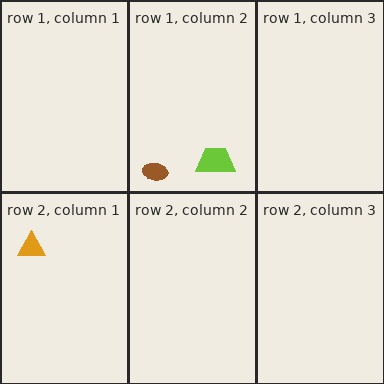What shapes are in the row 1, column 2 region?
The brown ellipse, the lime trapezoid.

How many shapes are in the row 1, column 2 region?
2.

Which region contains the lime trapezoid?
The row 1, column 2 region.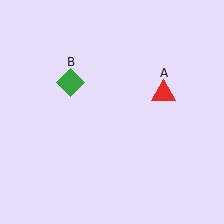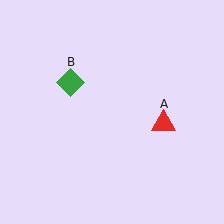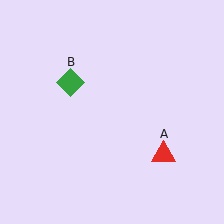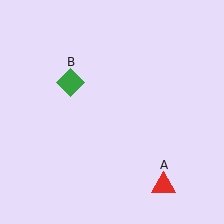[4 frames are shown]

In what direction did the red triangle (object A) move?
The red triangle (object A) moved down.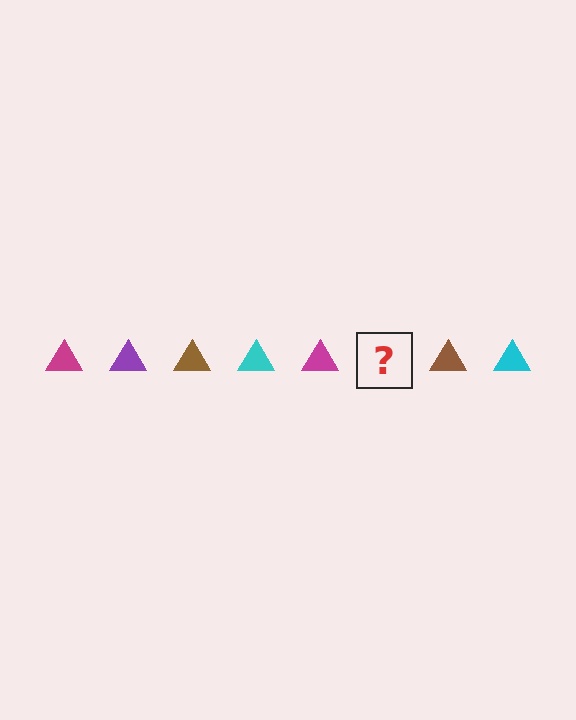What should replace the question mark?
The question mark should be replaced with a purple triangle.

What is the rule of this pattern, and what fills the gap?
The rule is that the pattern cycles through magenta, purple, brown, cyan triangles. The gap should be filled with a purple triangle.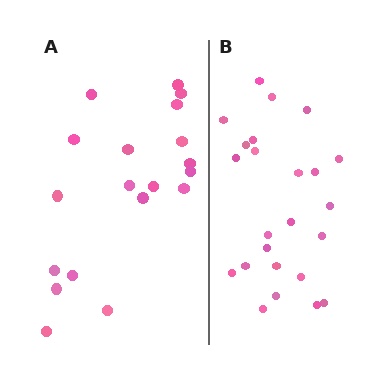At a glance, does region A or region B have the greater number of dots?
Region B (the right region) has more dots.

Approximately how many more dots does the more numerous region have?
Region B has about 5 more dots than region A.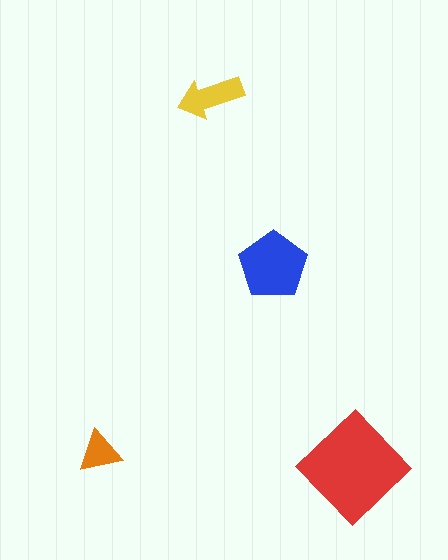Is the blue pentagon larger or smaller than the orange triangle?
Larger.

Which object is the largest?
The red diamond.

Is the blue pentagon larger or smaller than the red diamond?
Smaller.